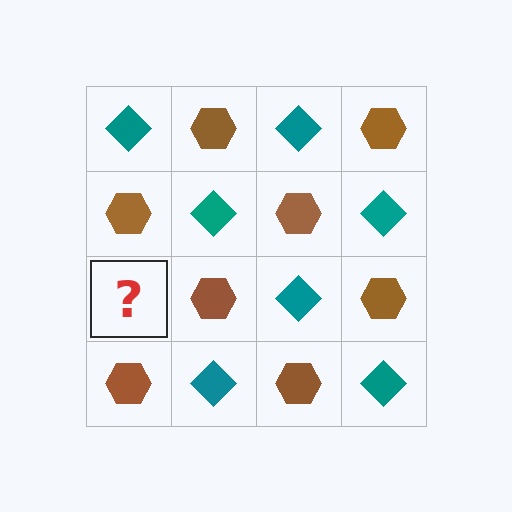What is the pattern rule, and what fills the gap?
The rule is that it alternates teal diamond and brown hexagon in a checkerboard pattern. The gap should be filled with a teal diamond.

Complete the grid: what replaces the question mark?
The question mark should be replaced with a teal diamond.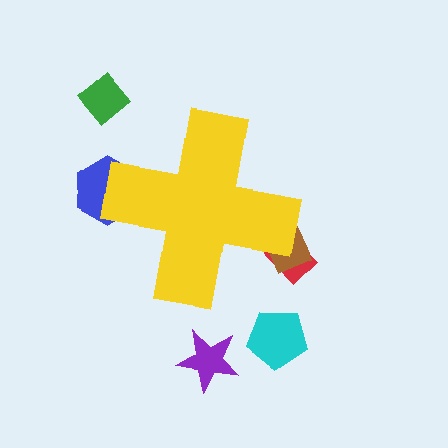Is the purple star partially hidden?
No, the purple star is fully visible.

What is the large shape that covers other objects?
A yellow cross.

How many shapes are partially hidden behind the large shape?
3 shapes are partially hidden.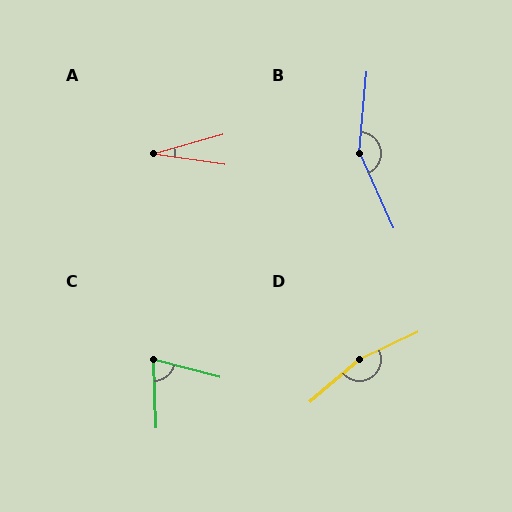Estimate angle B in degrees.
Approximately 150 degrees.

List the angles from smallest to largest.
A (24°), C (73°), B (150°), D (164°).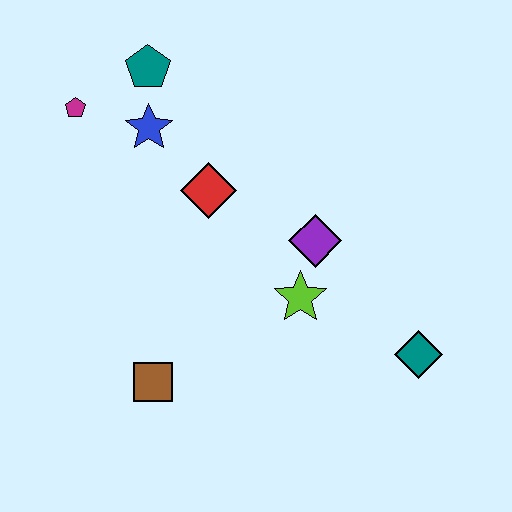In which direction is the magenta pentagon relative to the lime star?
The magenta pentagon is to the left of the lime star.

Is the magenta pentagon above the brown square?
Yes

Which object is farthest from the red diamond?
The teal diamond is farthest from the red diamond.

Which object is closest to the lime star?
The purple diamond is closest to the lime star.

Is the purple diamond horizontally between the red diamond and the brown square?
No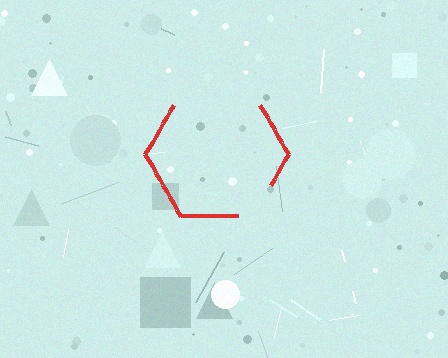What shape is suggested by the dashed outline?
The dashed outline suggests a hexagon.